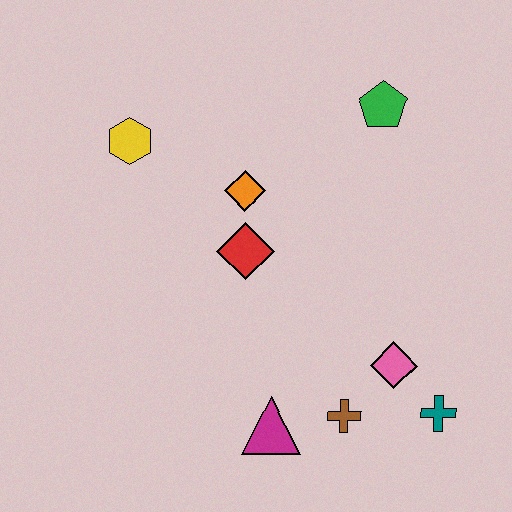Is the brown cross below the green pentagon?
Yes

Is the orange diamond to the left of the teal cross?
Yes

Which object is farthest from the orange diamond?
The teal cross is farthest from the orange diamond.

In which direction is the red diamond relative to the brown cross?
The red diamond is above the brown cross.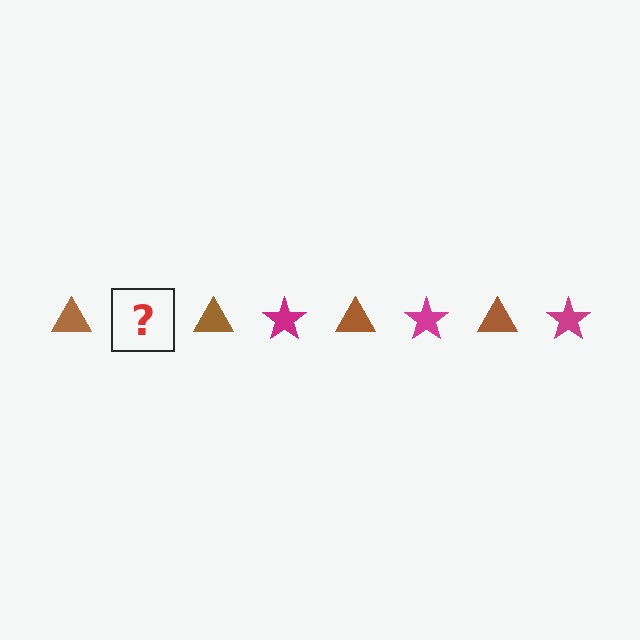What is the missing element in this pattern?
The missing element is a magenta star.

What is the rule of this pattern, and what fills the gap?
The rule is that the pattern alternates between brown triangle and magenta star. The gap should be filled with a magenta star.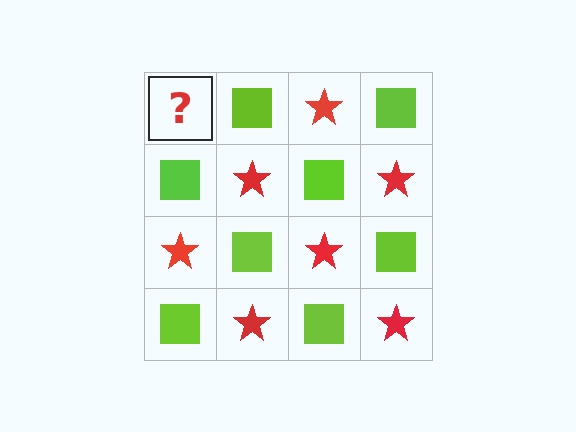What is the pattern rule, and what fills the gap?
The rule is that it alternates red star and lime square in a checkerboard pattern. The gap should be filled with a red star.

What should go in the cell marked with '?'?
The missing cell should contain a red star.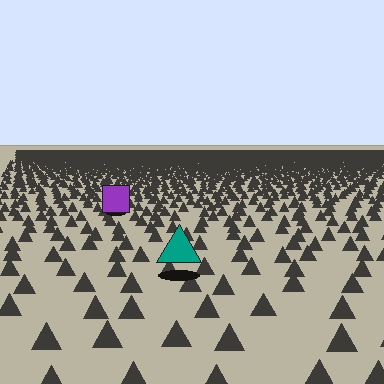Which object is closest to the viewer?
The teal triangle is closest. The texture marks near it are larger and more spread out.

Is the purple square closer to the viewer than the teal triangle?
No. The teal triangle is closer — you can tell from the texture gradient: the ground texture is coarser near it.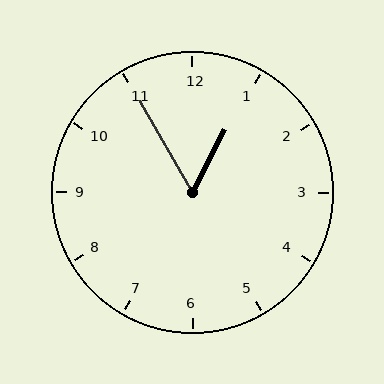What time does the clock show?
12:55.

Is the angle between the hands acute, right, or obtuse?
It is acute.